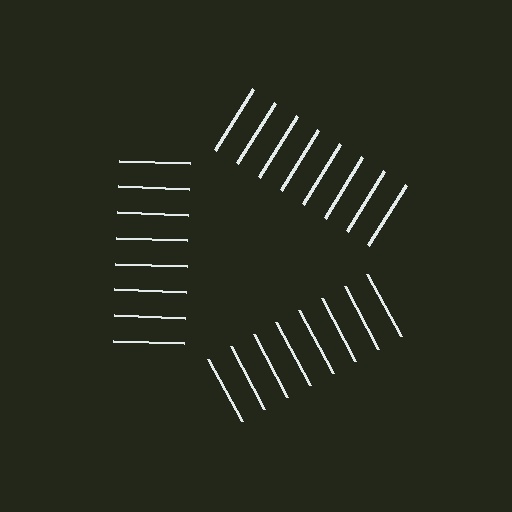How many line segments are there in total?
24 — 8 along each of the 3 edges.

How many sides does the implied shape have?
3 sides — the line-ends trace a triangle.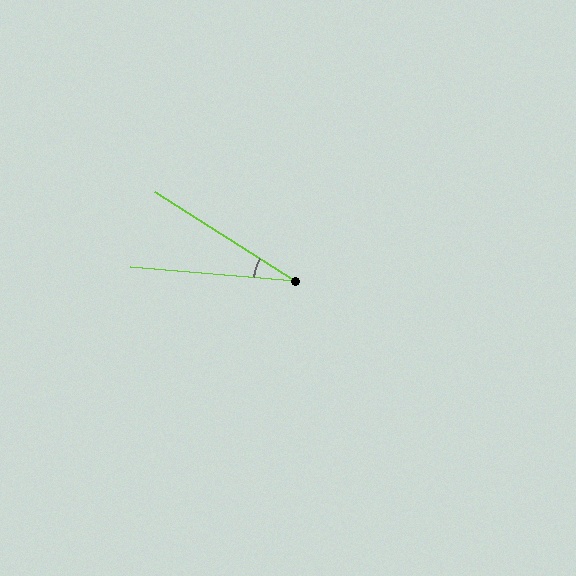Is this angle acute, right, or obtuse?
It is acute.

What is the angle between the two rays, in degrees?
Approximately 27 degrees.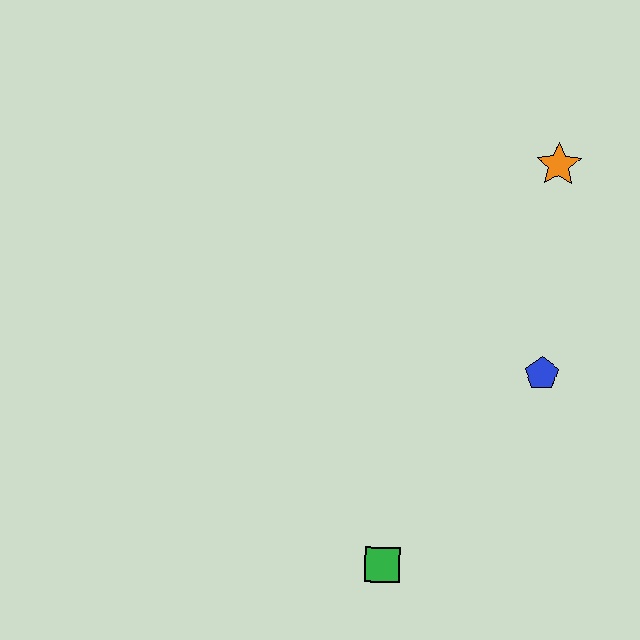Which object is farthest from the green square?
The orange star is farthest from the green square.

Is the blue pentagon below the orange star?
Yes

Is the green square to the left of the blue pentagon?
Yes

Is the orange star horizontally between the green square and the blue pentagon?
No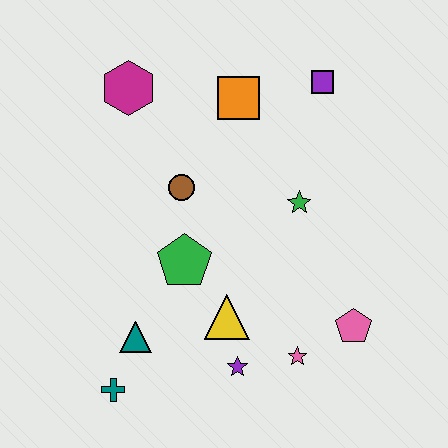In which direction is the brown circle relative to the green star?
The brown circle is to the left of the green star.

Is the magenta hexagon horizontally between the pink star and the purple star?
No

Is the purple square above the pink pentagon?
Yes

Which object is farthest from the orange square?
The teal cross is farthest from the orange square.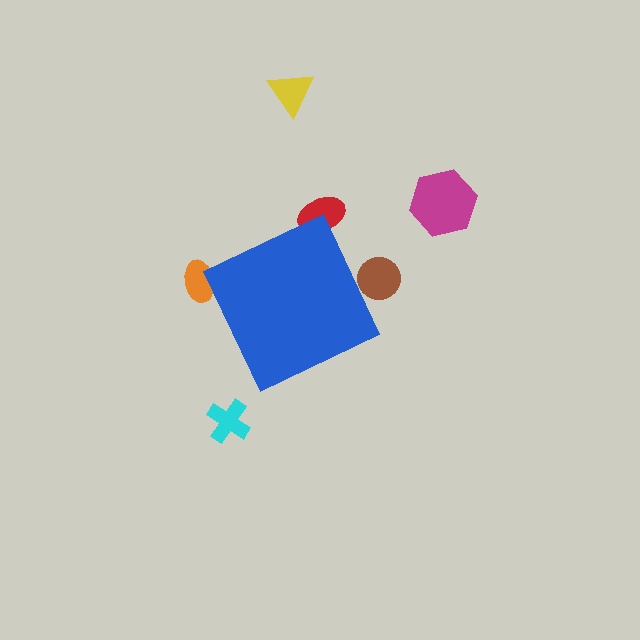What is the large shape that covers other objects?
A blue diamond.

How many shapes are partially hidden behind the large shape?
3 shapes are partially hidden.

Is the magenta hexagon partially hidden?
No, the magenta hexagon is fully visible.